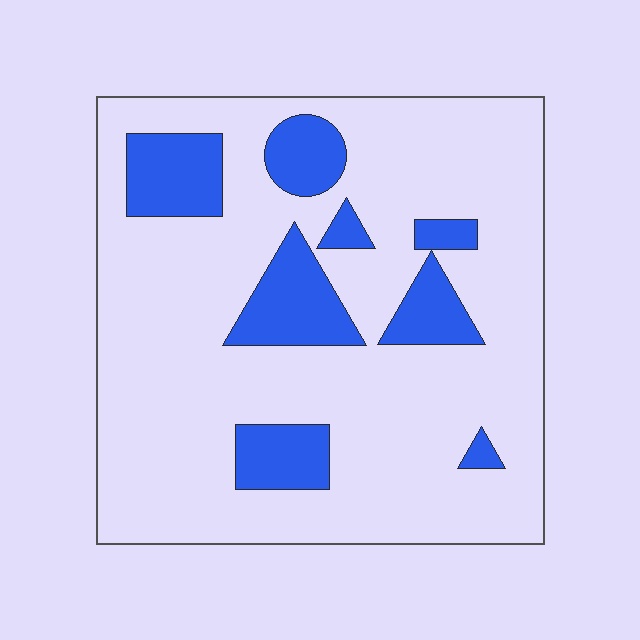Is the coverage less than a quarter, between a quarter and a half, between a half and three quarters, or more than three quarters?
Less than a quarter.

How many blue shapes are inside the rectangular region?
8.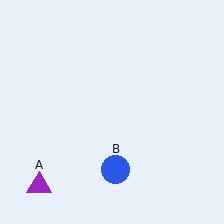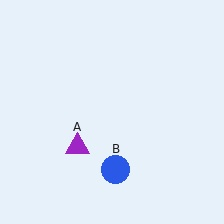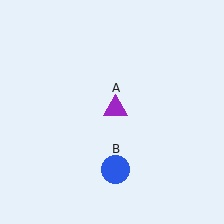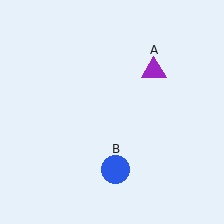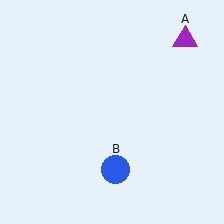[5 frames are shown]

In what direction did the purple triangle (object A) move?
The purple triangle (object A) moved up and to the right.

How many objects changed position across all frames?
1 object changed position: purple triangle (object A).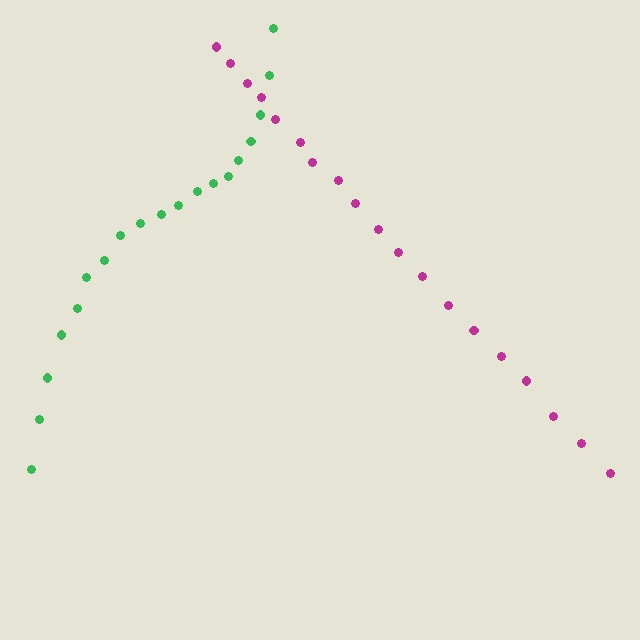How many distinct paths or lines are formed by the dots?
There are 2 distinct paths.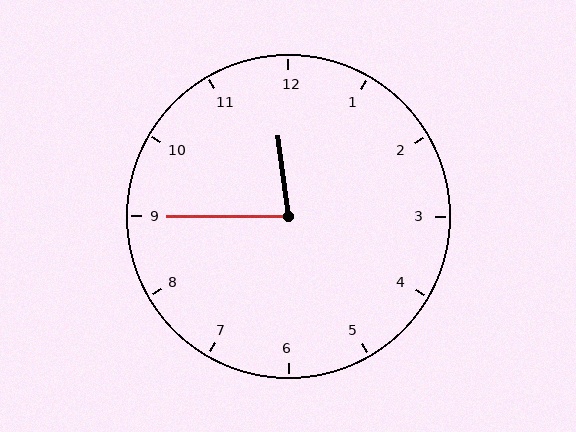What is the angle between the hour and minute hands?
Approximately 82 degrees.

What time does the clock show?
11:45.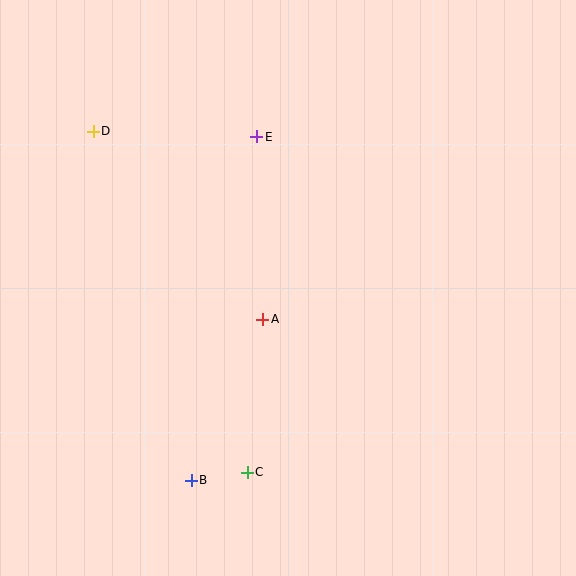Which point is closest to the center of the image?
Point A at (263, 319) is closest to the center.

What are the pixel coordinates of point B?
Point B is at (191, 480).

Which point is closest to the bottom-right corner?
Point C is closest to the bottom-right corner.